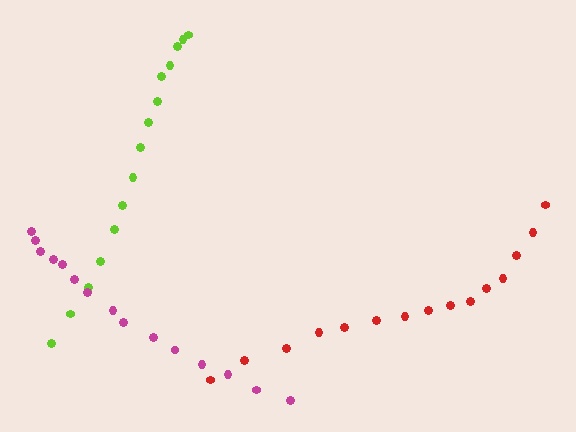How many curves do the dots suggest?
There are 3 distinct paths.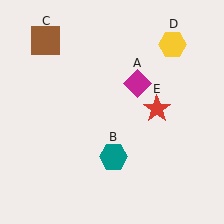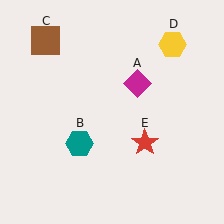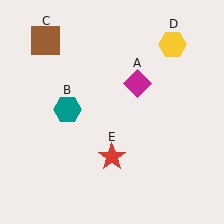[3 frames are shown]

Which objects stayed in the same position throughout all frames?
Magenta diamond (object A) and brown square (object C) and yellow hexagon (object D) remained stationary.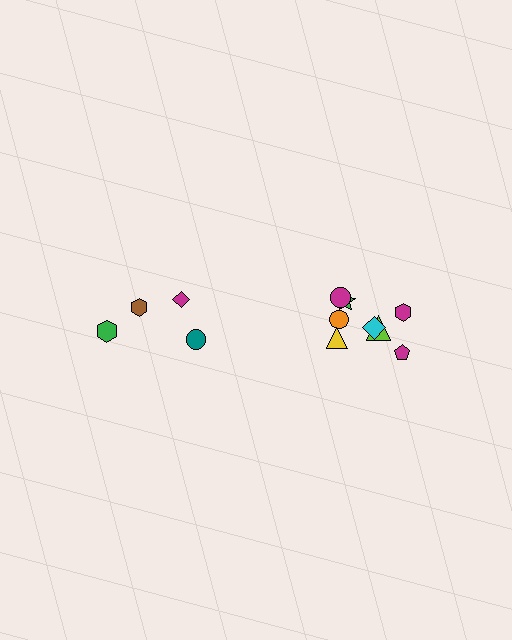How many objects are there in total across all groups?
There are 12 objects.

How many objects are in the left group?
There are 4 objects.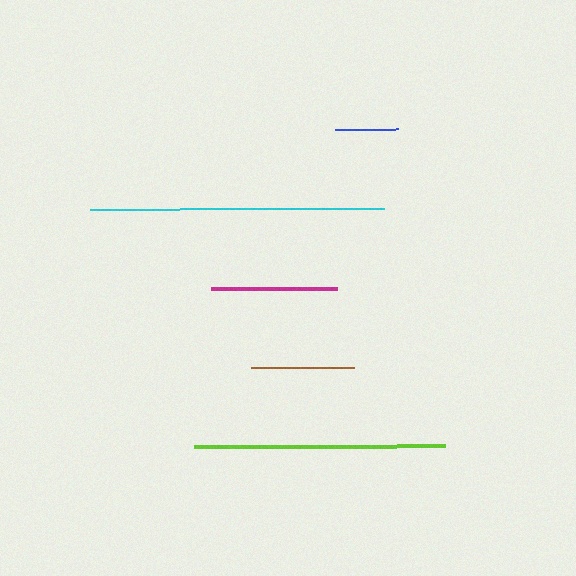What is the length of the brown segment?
The brown segment is approximately 104 pixels long.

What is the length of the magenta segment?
The magenta segment is approximately 125 pixels long.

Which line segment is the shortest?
The blue line is the shortest at approximately 62 pixels.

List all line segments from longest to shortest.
From longest to shortest: cyan, lime, magenta, brown, blue.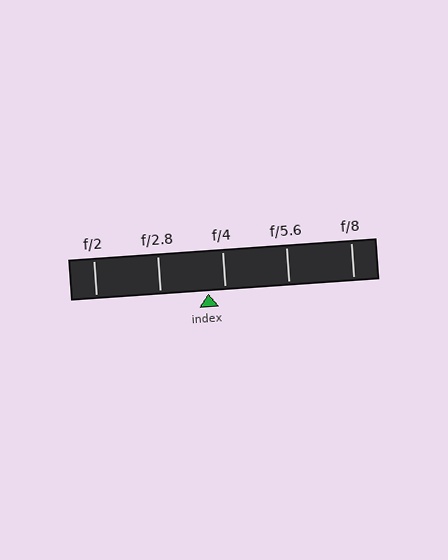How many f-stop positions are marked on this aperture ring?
There are 5 f-stop positions marked.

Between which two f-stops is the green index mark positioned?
The index mark is between f/2.8 and f/4.